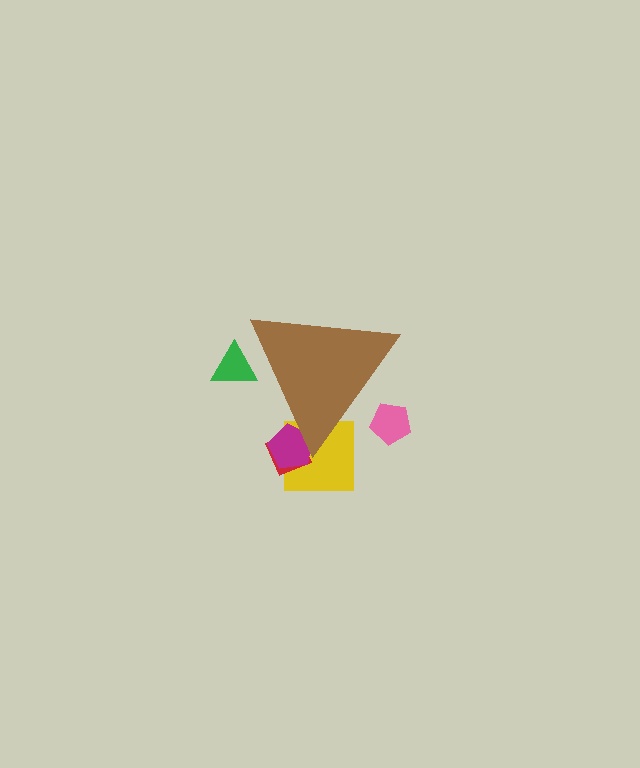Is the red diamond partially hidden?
Yes, the red diamond is partially hidden behind the brown triangle.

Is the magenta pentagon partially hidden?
Yes, the magenta pentagon is partially hidden behind the brown triangle.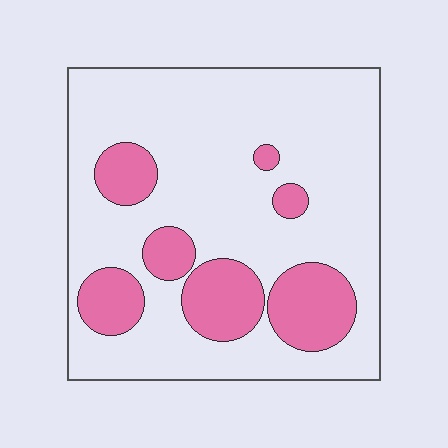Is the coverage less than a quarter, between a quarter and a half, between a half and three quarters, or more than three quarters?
Less than a quarter.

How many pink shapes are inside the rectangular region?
7.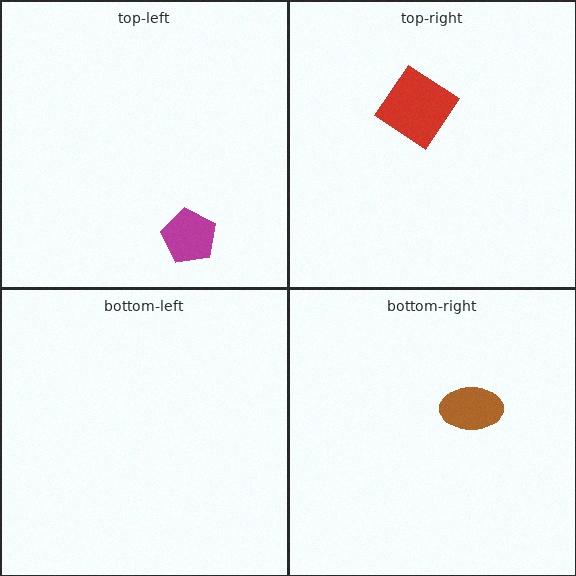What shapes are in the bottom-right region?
The brown ellipse.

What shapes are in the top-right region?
The red diamond.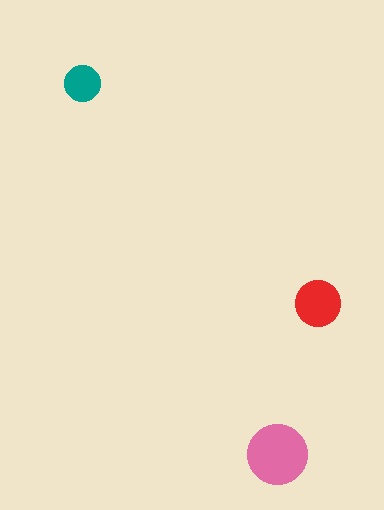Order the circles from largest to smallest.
the pink one, the red one, the teal one.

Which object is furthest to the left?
The teal circle is leftmost.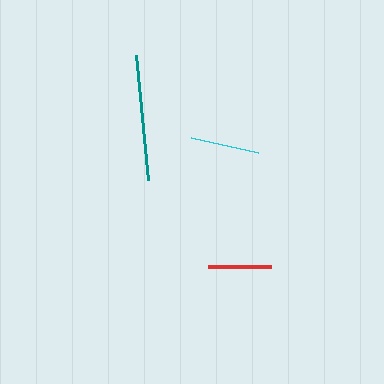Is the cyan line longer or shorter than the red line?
The cyan line is longer than the red line.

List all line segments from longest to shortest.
From longest to shortest: teal, cyan, red.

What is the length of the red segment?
The red segment is approximately 62 pixels long.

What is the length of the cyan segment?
The cyan segment is approximately 68 pixels long.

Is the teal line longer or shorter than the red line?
The teal line is longer than the red line.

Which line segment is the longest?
The teal line is the longest at approximately 126 pixels.